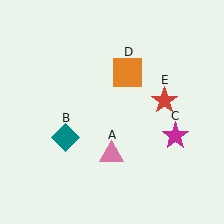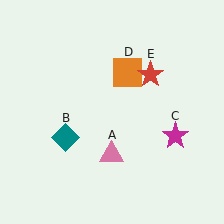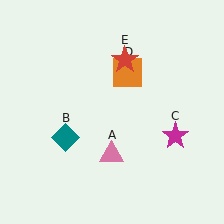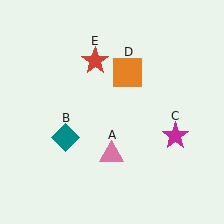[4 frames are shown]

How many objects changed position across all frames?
1 object changed position: red star (object E).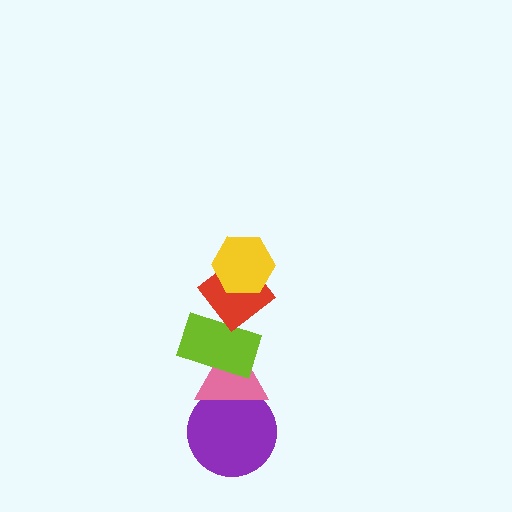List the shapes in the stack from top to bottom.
From top to bottom: the yellow hexagon, the red diamond, the lime rectangle, the pink triangle, the purple circle.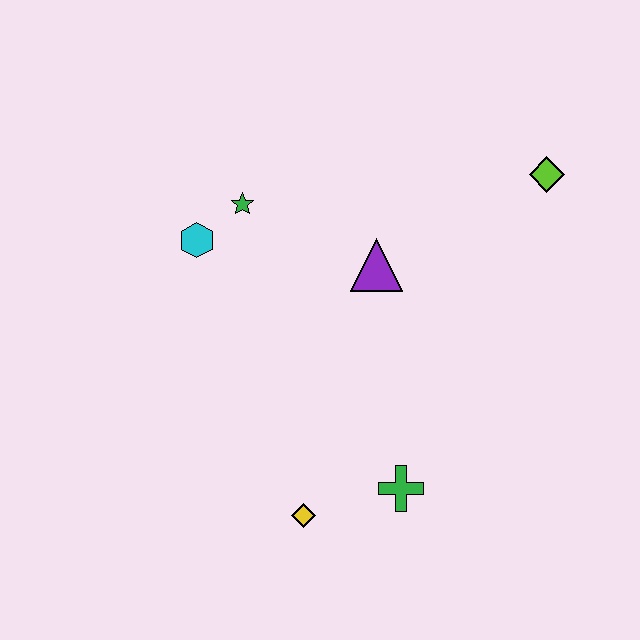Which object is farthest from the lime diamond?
The yellow diamond is farthest from the lime diamond.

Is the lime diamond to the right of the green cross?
Yes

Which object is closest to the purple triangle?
The green star is closest to the purple triangle.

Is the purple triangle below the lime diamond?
Yes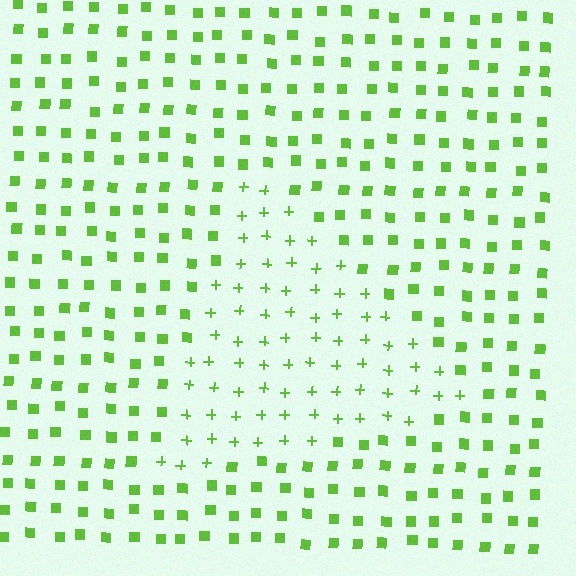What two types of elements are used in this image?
The image uses plus signs inside the triangle region and squares outside it.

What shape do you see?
I see a triangle.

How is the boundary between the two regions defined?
The boundary is defined by a change in element shape: plus signs inside vs. squares outside. All elements share the same color and spacing.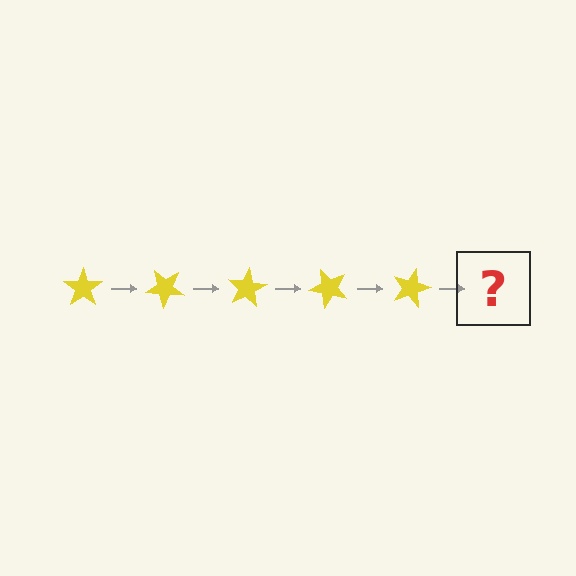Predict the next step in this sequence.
The next step is a yellow star rotated 200 degrees.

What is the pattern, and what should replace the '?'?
The pattern is that the star rotates 40 degrees each step. The '?' should be a yellow star rotated 200 degrees.